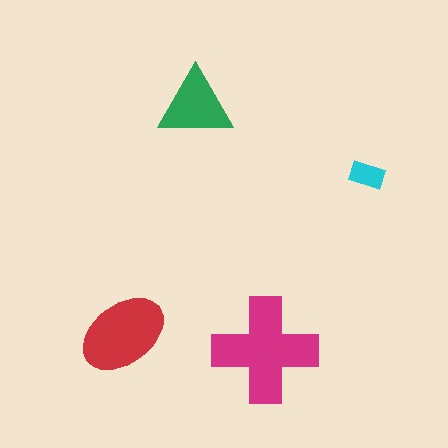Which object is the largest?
The magenta cross.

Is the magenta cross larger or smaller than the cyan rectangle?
Larger.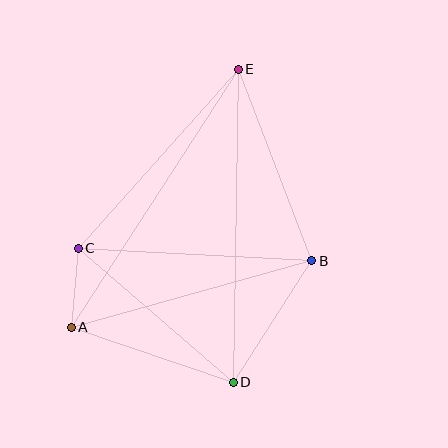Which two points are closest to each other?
Points A and C are closest to each other.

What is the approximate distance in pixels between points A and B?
The distance between A and B is approximately 250 pixels.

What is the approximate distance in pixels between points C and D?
The distance between C and D is approximately 205 pixels.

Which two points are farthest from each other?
Points D and E are farthest from each other.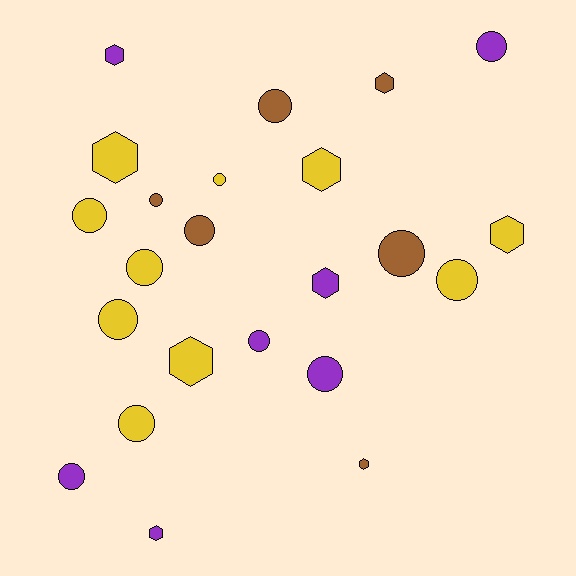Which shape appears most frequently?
Circle, with 14 objects.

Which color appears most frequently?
Yellow, with 10 objects.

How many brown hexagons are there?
There are 2 brown hexagons.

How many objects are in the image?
There are 23 objects.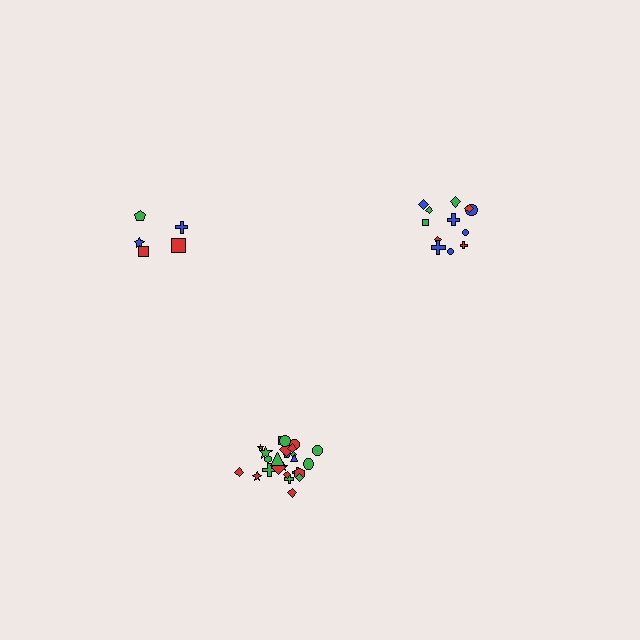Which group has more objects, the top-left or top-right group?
The top-right group.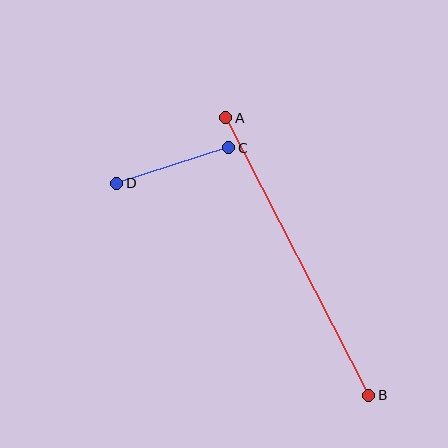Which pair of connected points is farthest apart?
Points A and B are farthest apart.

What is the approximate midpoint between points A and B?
The midpoint is at approximately (297, 256) pixels.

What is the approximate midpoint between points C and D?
The midpoint is at approximately (173, 166) pixels.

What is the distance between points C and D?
The distance is approximately 118 pixels.